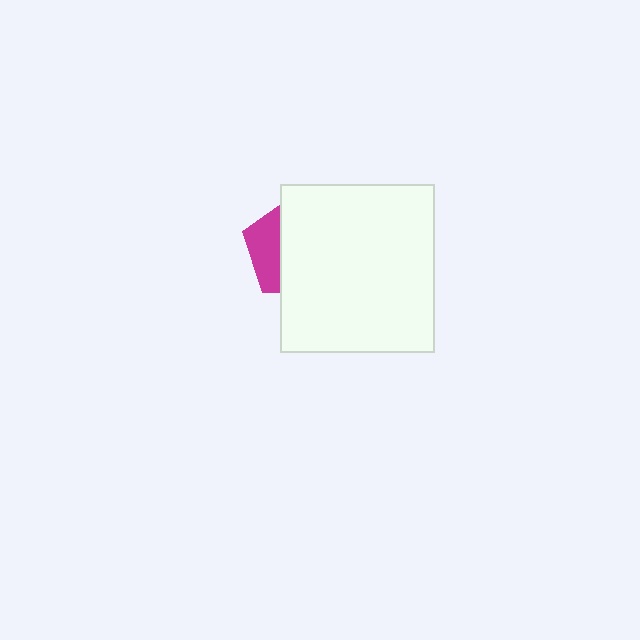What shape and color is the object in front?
The object in front is a white rectangle.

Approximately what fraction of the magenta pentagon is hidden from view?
Roughly 70% of the magenta pentagon is hidden behind the white rectangle.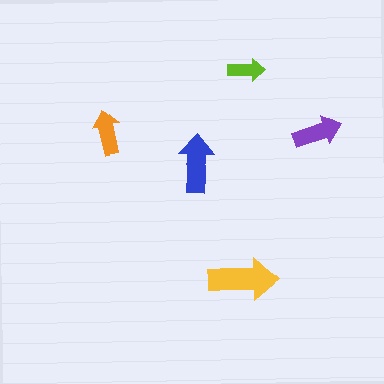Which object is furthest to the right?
The purple arrow is rightmost.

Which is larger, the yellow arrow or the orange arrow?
The yellow one.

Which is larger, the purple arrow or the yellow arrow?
The yellow one.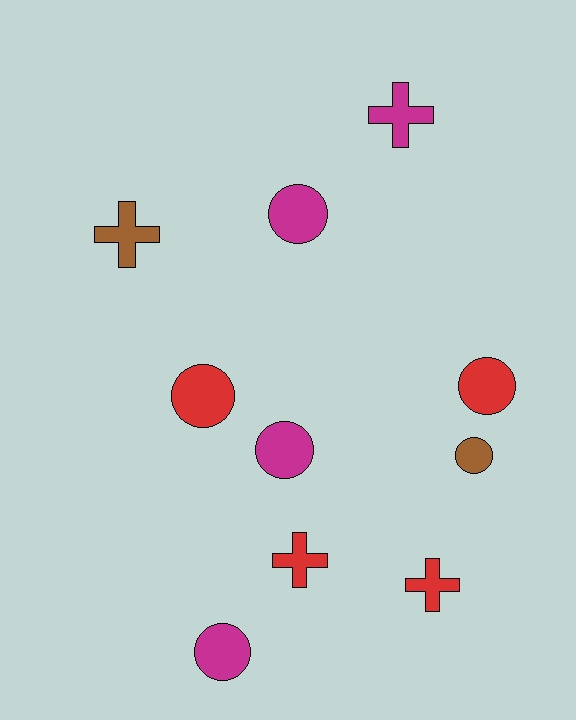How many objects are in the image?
There are 10 objects.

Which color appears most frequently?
Magenta, with 4 objects.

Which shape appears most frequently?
Circle, with 6 objects.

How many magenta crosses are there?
There is 1 magenta cross.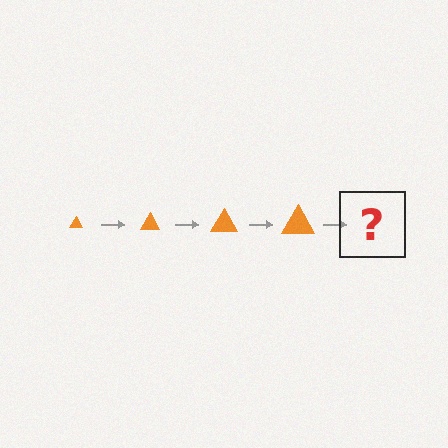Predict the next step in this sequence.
The next step is an orange triangle, larger than the previous one.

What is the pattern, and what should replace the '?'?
The pattern is that the triangle gets progressively larger each step. The '?' should be an orange triangle, larger than the previous one.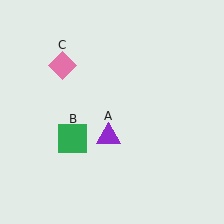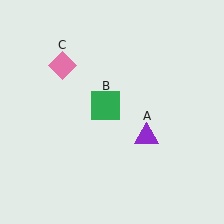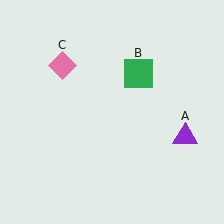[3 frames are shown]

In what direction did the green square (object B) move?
The green square (object B) moved up and to the right.